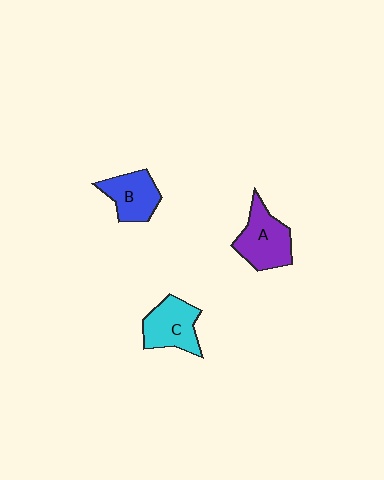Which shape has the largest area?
Shape A (purple).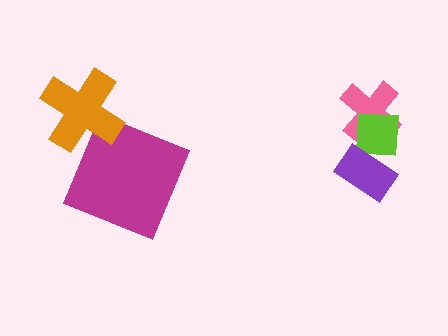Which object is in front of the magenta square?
The orange cross is in front of the magenta square.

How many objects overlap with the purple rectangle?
1 object overlaps with the purple rectangle.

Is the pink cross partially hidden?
Yes, it is partially covered by another shape.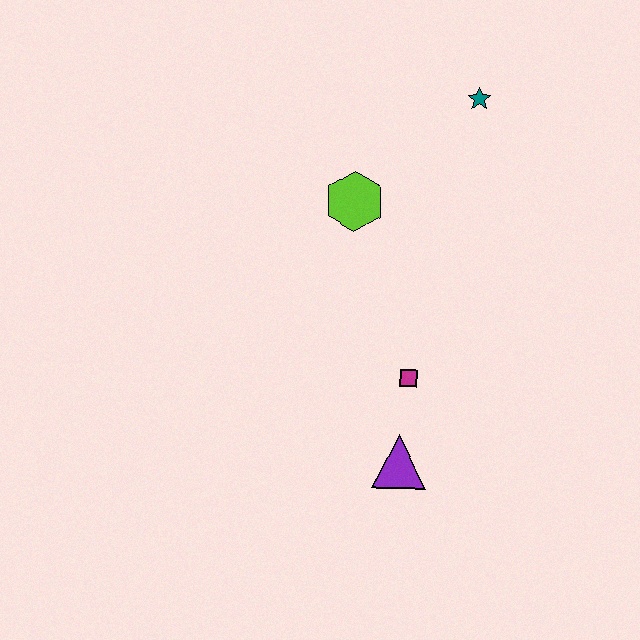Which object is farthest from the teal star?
The purple triangle is farthest from the teal star.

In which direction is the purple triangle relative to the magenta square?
The purple triangle is below the magenta square.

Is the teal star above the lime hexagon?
Yes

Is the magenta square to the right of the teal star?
No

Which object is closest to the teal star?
The lime hexagon is closest to the teal star.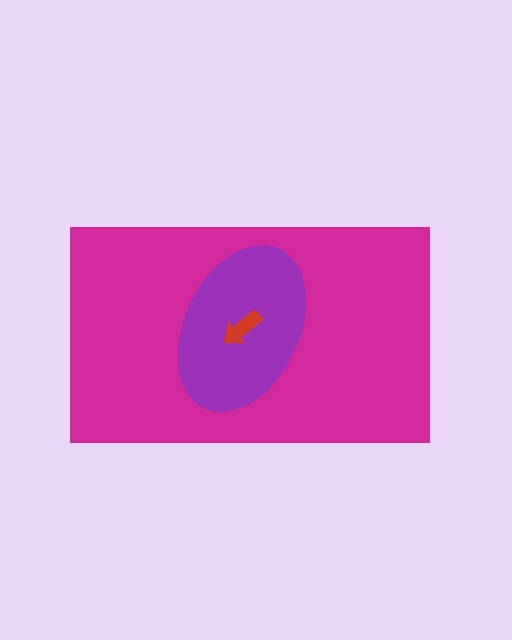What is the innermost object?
The red arrow.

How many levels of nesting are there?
3.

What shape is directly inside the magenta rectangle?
The purple ellipse.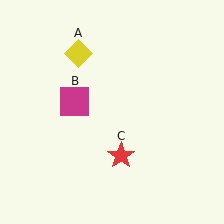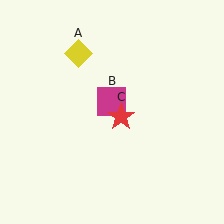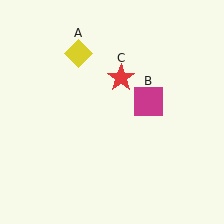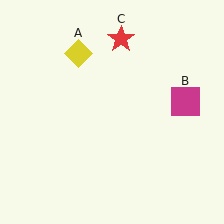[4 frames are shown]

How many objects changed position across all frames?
2 objects changed position: magenta square (object B), red star (object C).